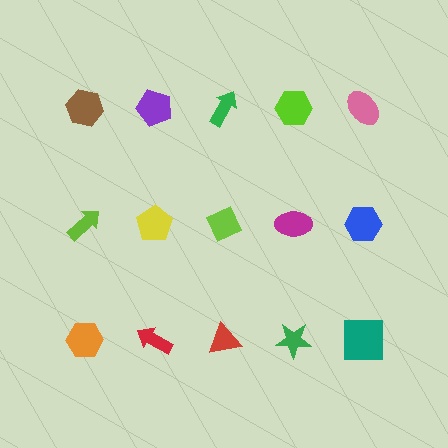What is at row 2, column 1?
A lime arrow.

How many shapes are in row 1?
5 shapes.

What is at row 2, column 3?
A lime diamond.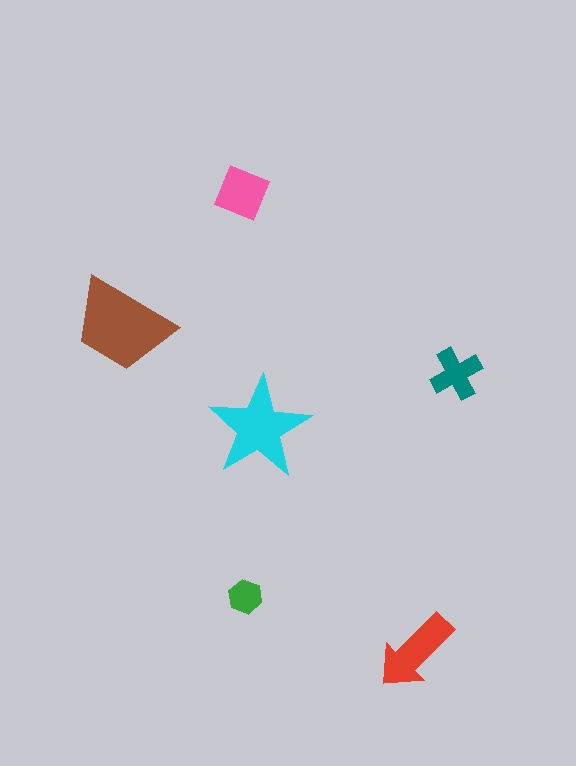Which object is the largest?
The brown trapezoid.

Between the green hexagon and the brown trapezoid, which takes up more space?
The brown trapezoid.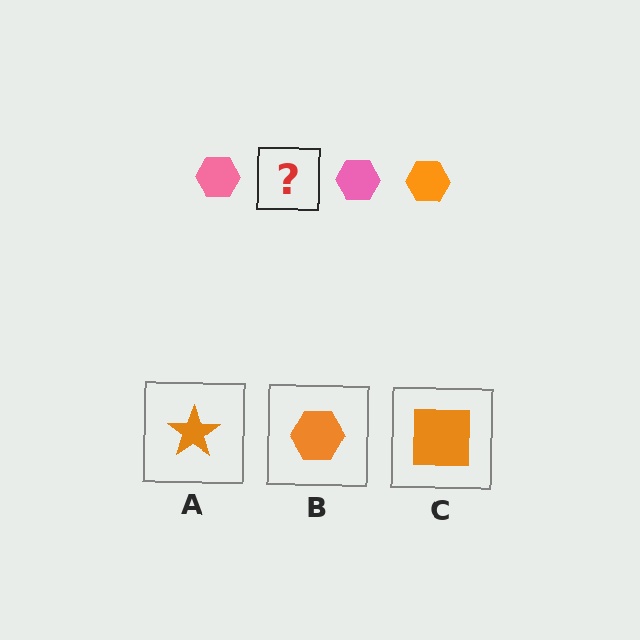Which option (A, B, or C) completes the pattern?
B.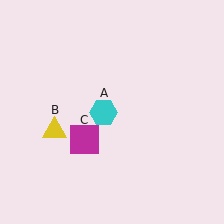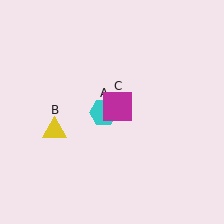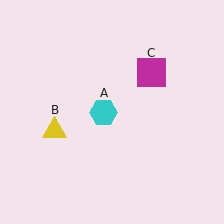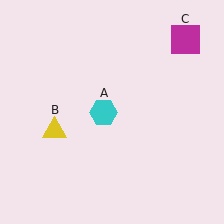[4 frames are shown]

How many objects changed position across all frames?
1 object changed position: magenta square (object C).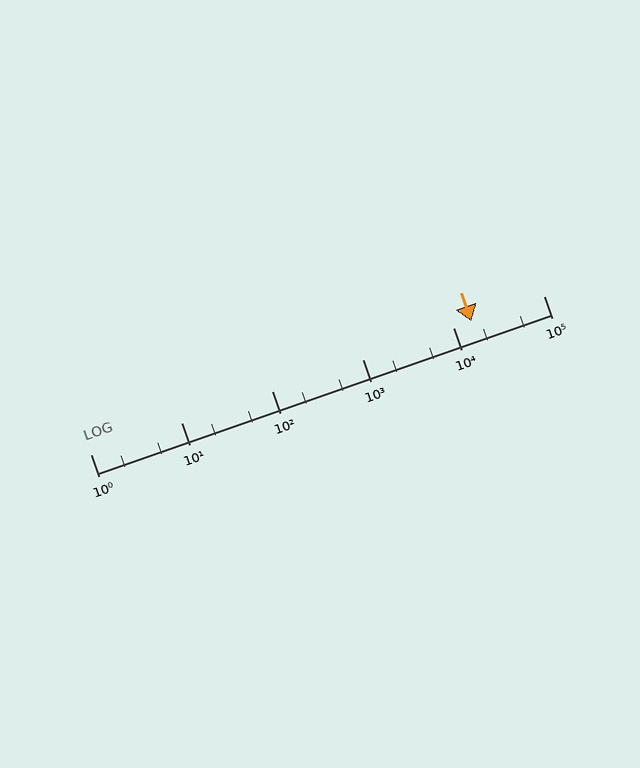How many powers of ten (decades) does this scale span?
The scale spans 5 decades, from 1 to 100000.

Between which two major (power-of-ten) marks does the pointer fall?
The pointer is between 10000 and 100000.